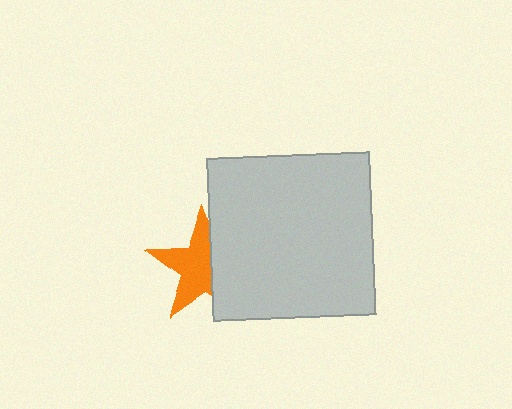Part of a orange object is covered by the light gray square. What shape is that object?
It is a star.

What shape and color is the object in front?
The object in front is a light gray square.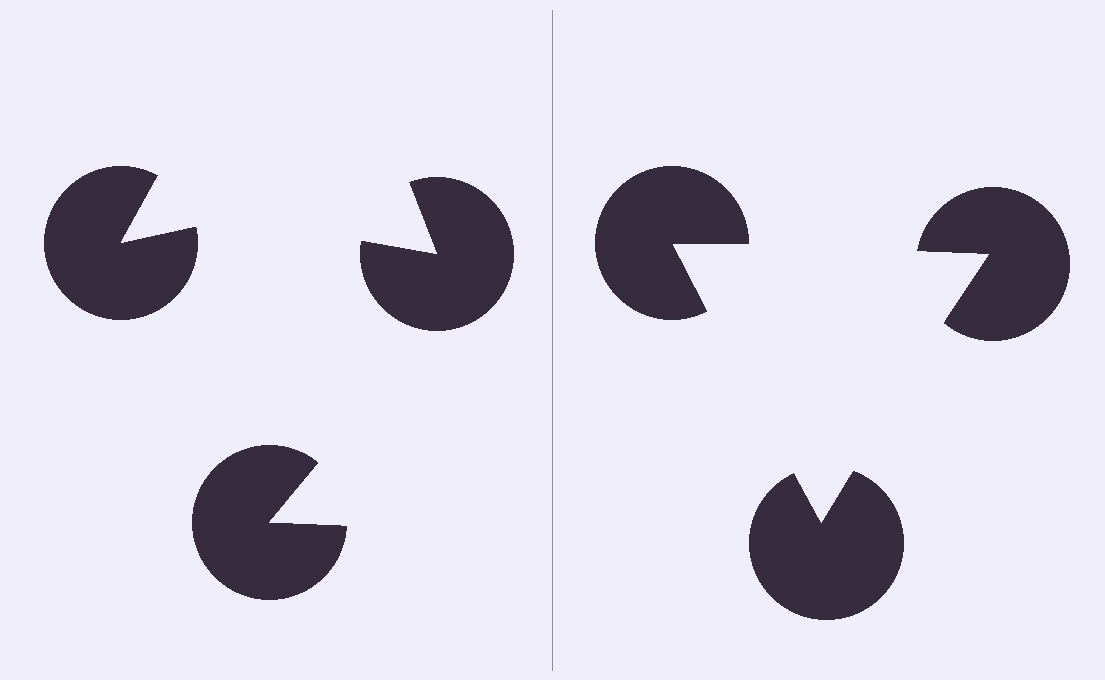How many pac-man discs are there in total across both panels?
6 — 3 on each side.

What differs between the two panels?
The pac-man discs are positioned identically on both sides; only the wedge orientations differ. On the right they align to a triangle; on the left they are misaligned.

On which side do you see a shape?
An illusory triangle appears on the right side. On the left side the wedge cuts are rotated, so no coherent shape forms.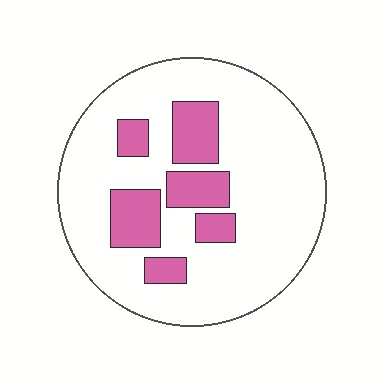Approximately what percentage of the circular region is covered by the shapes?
Approximately 20%.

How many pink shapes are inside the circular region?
6.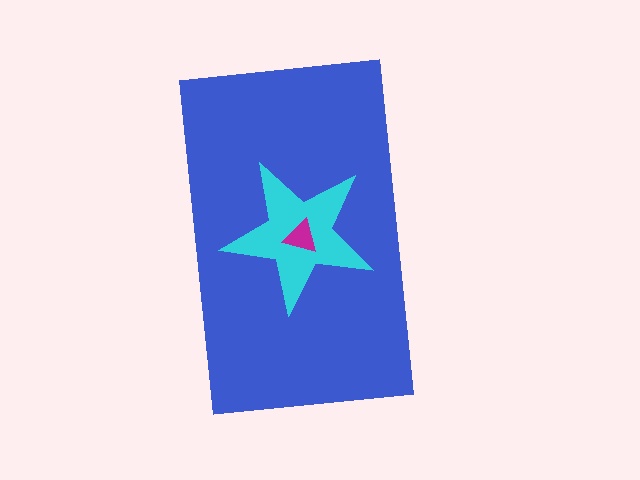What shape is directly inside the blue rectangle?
The cyan star.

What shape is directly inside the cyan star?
The magenta triangle.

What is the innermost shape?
The magenta triangle.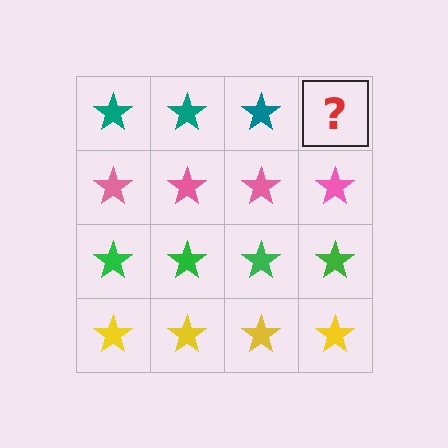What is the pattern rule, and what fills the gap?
The rule is that each row has a consistent color. The gap should be filled with a teal star.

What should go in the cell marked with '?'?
The missing cell should contain a teal star.